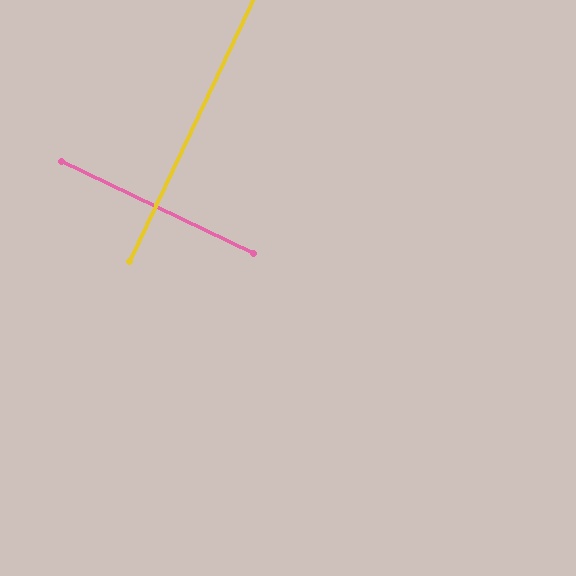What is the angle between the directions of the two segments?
Approximately 90 degrees.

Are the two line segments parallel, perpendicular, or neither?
Perpendicular — they meet at approximately 90°.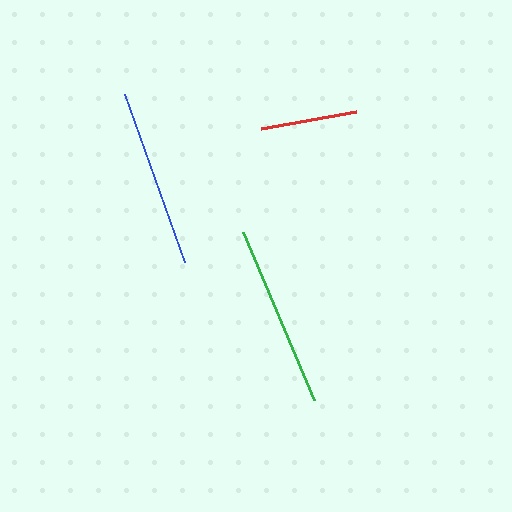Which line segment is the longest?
The green line is the longest at approximately 183 pixels.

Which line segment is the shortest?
The red line is the shortest at approximately 97 pixels.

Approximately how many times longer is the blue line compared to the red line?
The blue line is approximately 1.8 times the length of the red line.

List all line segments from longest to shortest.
From longest to shortest: green, blue, red.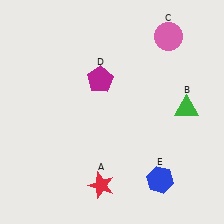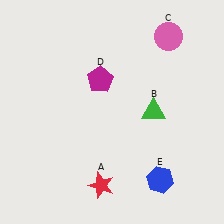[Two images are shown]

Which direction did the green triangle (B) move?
The green triangle (B) moved left.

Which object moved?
The green triangle (B) moved left.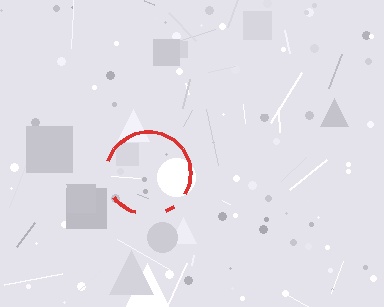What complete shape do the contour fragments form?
The contour fragments form a circle.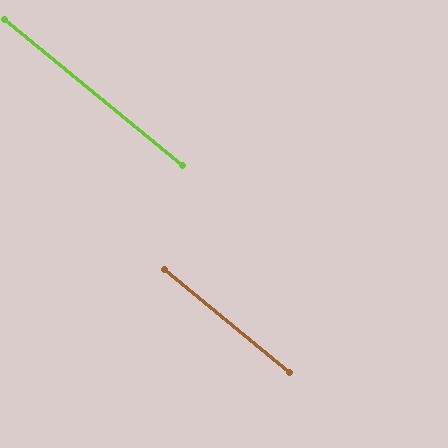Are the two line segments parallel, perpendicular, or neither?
Parallel — their directions differ by only 0.2°.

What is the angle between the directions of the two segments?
Approximately 0 degrees.